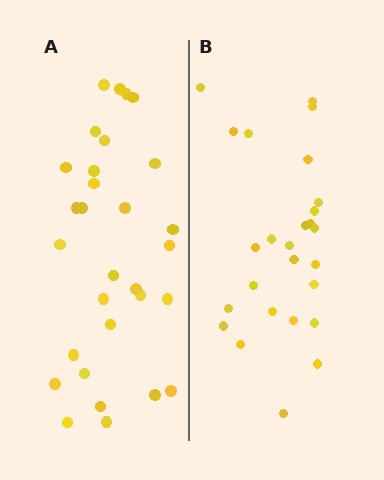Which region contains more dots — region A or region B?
Region A (the left region) has more dots.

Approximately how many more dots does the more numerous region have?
Region A has about 4 more dots than region B.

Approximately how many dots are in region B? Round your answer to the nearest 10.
About 30 dots. (The exact count is 26, which rounds to 30.)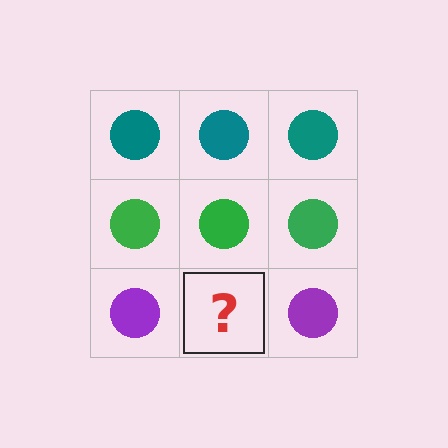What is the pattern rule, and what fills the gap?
The rule is that each row has a consistent color. The gap should be filled with a purple circle.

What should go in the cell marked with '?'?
The missing cell should contain a purple circle.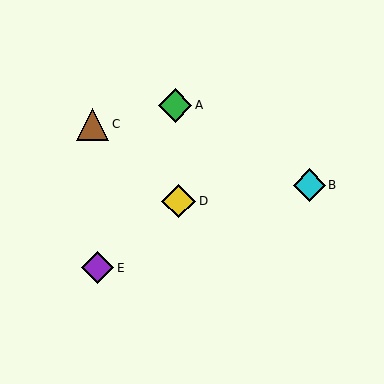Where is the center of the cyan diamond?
The center of the cyan diamond is at (309, 185).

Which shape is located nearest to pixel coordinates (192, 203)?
The yellow diamond (labeled D) at (179, 201) is nearest to that location.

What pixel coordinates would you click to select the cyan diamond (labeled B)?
Click at (309, 185) to select the cyan diamond B.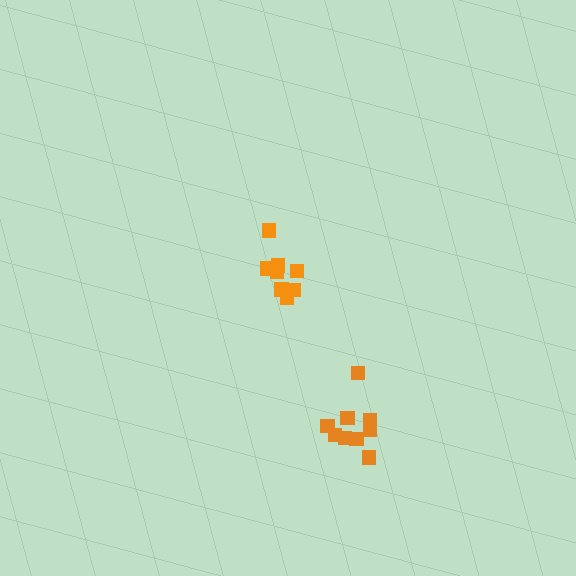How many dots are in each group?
Group 1: 8 dots, Group 2: 9 dots (17 total).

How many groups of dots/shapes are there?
There are 2 groups.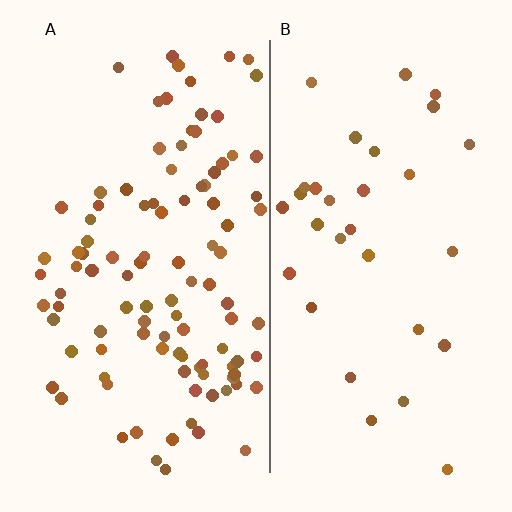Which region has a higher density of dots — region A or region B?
A (the left).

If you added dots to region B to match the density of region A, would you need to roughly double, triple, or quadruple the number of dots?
Approximately triple.